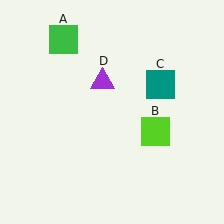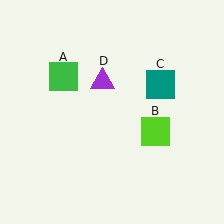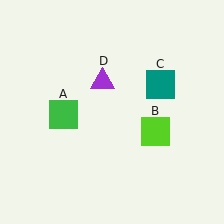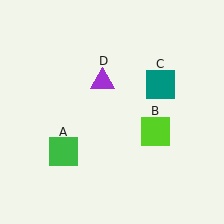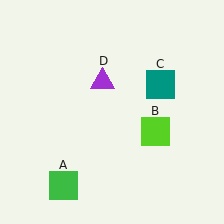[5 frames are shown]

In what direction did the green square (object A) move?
The green square (object A) moved down.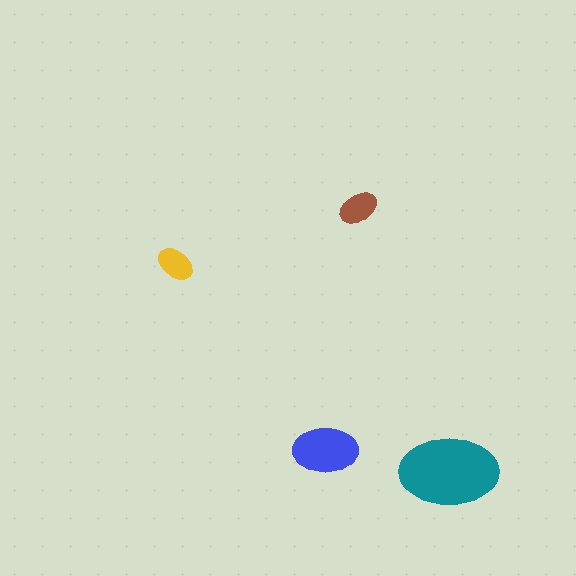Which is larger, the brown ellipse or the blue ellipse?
The blue one.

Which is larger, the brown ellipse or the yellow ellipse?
The brown one.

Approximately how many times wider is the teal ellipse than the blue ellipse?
About 1.5 times wider.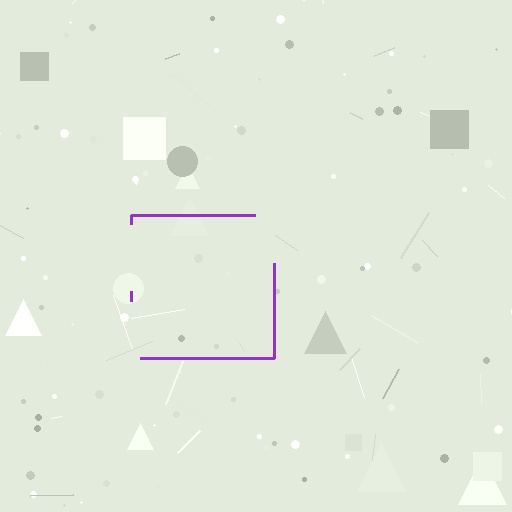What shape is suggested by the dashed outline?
The dashed outline suggests a square.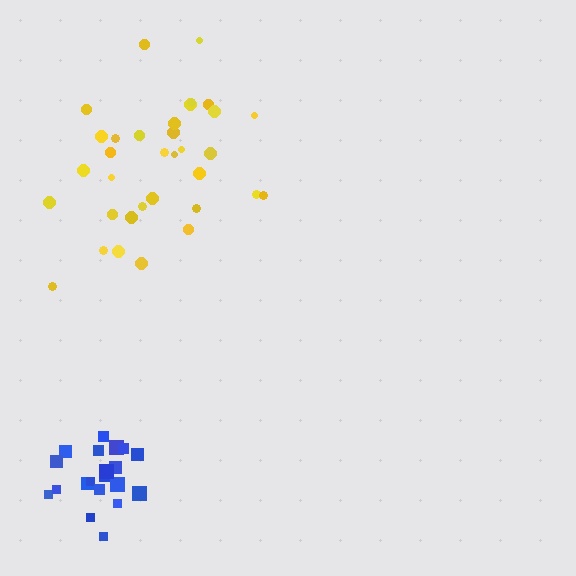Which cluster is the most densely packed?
Blue.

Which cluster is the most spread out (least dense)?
Yellow.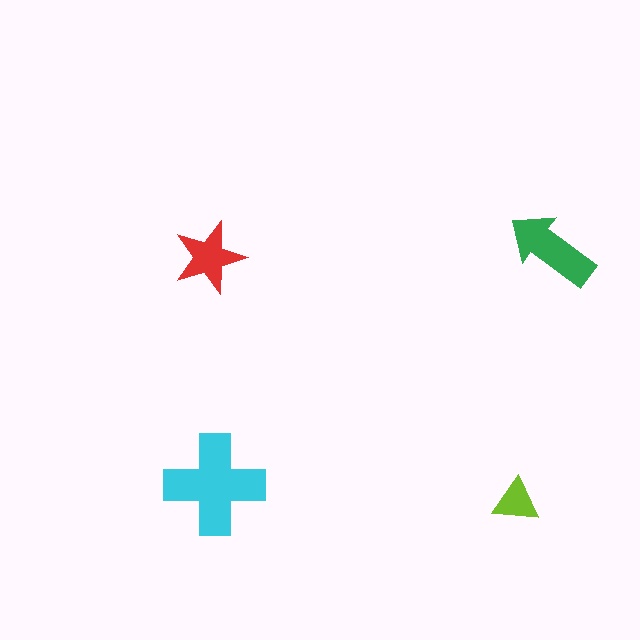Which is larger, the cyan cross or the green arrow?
The cyan cross.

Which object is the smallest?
The lime triangle.